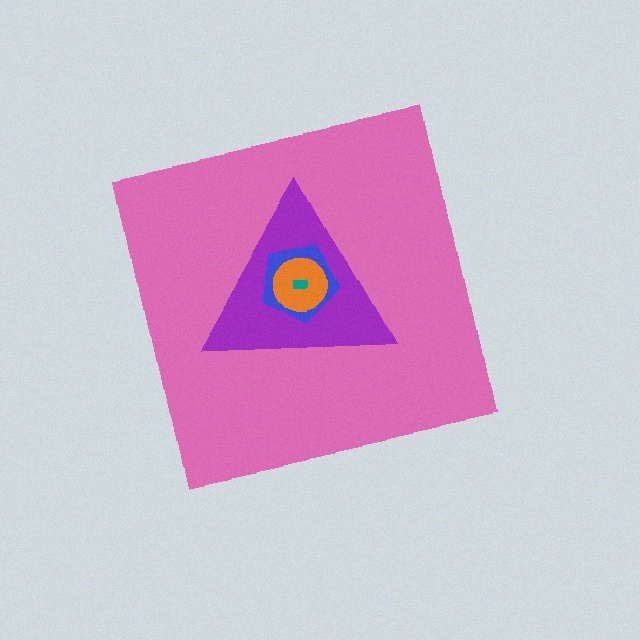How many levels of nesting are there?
5.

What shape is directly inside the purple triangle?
The blue pentagon.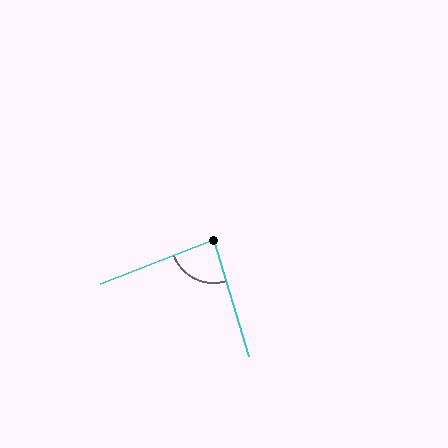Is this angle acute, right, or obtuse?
It is approximately a right angle.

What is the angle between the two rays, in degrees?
Approximately 85 degrees.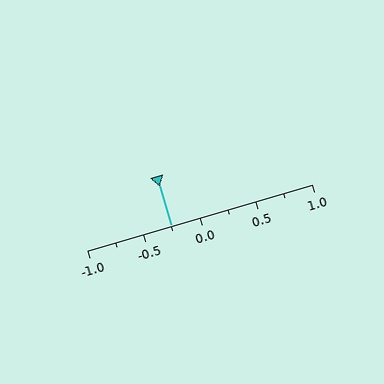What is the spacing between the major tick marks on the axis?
The major ticks are spaced 0.5 apart.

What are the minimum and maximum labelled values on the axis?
The axis runs from -1.0 to 1.0.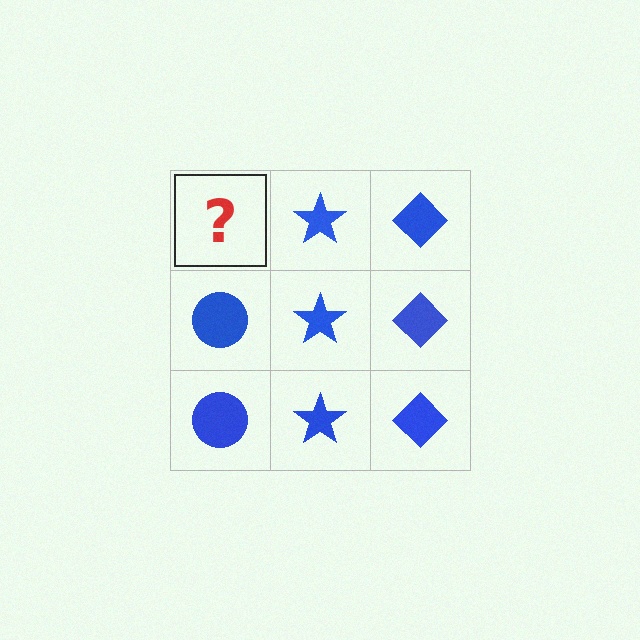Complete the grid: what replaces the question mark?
The question mark should be replaced with a blue circle.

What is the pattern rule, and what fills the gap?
The rule is that each column has a consistent shape. The gap should be filled with a blue circle.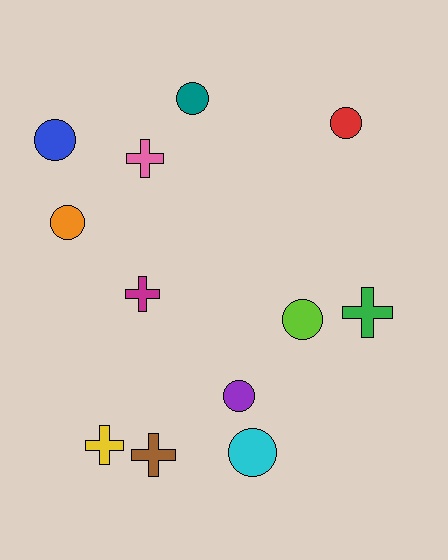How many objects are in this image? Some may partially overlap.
There are 12 objects.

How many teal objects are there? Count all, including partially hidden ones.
There is 1 teal object.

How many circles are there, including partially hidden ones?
There are 7 circles.